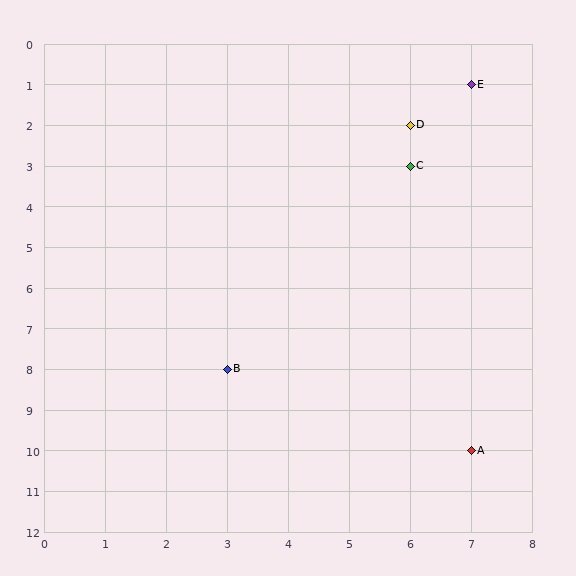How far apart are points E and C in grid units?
Points E and C are 1 column and 2 rows apart (about 2.2 grid units diagonally).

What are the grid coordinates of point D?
Point D is at grid coordinates (6, 2).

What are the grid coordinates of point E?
Point E is at grid coordinates (7, 1).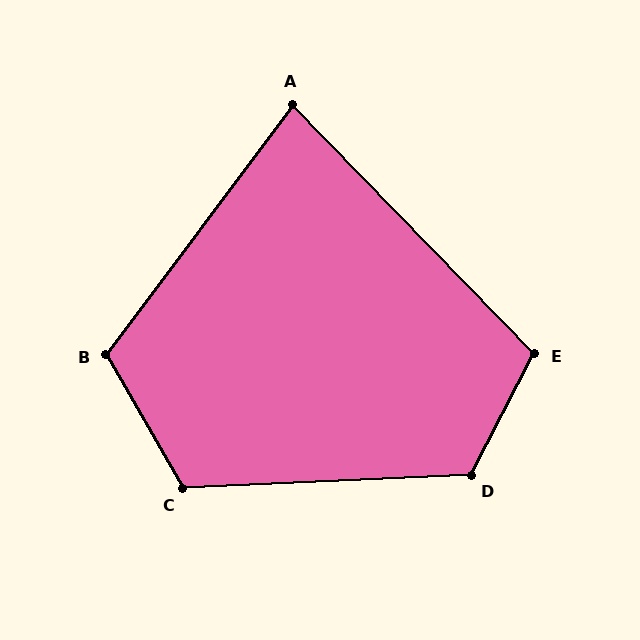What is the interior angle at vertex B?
Approximately 113 degrees (obtuse).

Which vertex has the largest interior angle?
D, at approximately 120 degrees.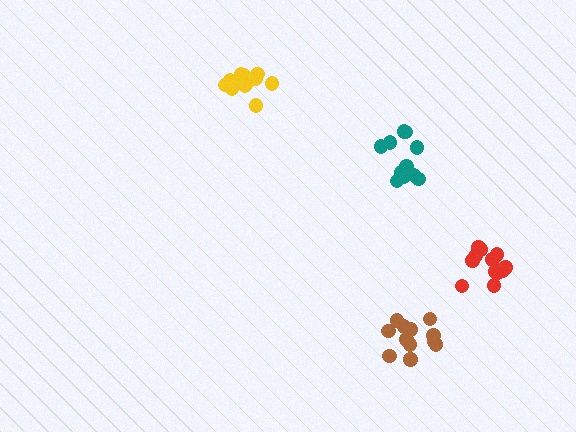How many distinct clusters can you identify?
There are 4 distinct clusters.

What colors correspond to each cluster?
The clusters are colored: yellow, red, brown, teal.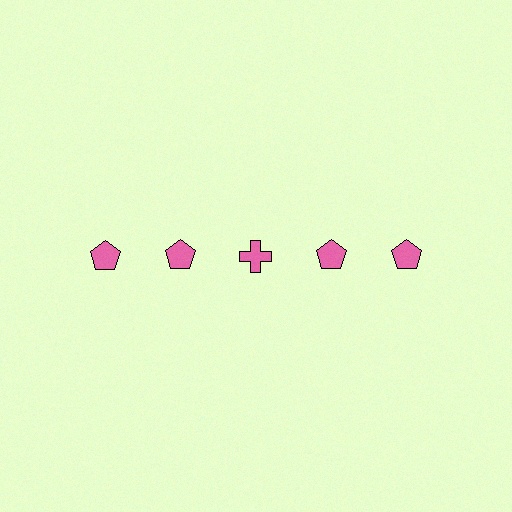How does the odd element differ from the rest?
It has a different shape: cross instead of pentagon.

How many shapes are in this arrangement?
There are 5 shapes arranged in a grid pattern.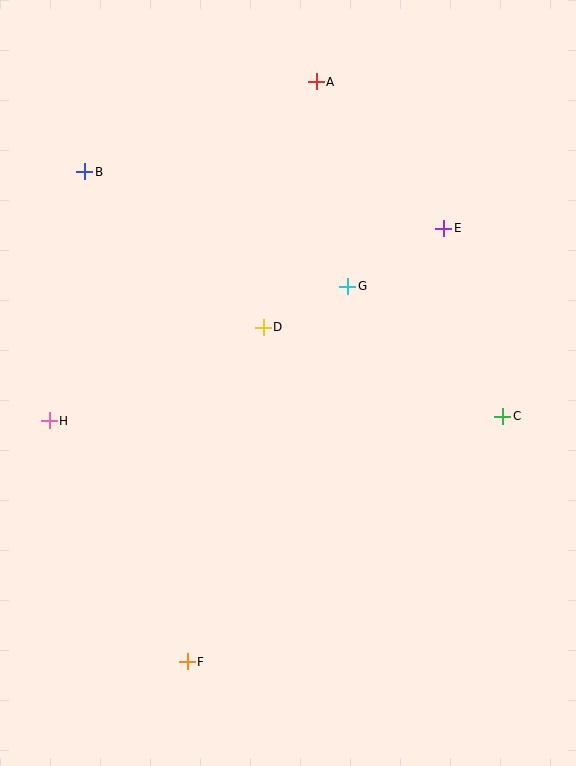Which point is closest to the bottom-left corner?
Point F is closest to the bottom-left corner.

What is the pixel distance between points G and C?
The distance between G and C is 202 pixels.